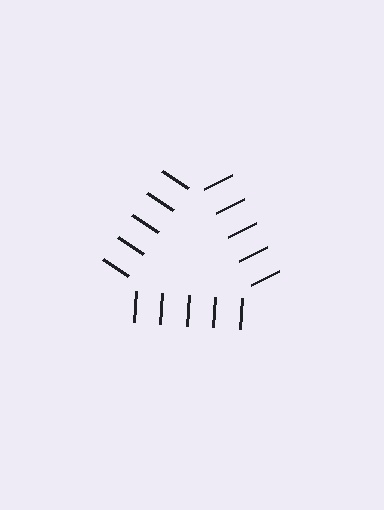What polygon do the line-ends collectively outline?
An illusory triangle — the line segments terminate on its edges but no continuous stroke is drawn.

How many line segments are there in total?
15 — 5 along each of the 3 edges.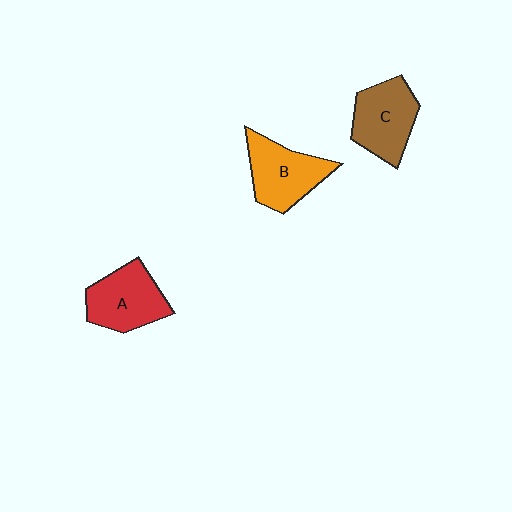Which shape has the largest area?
Shape B (orange).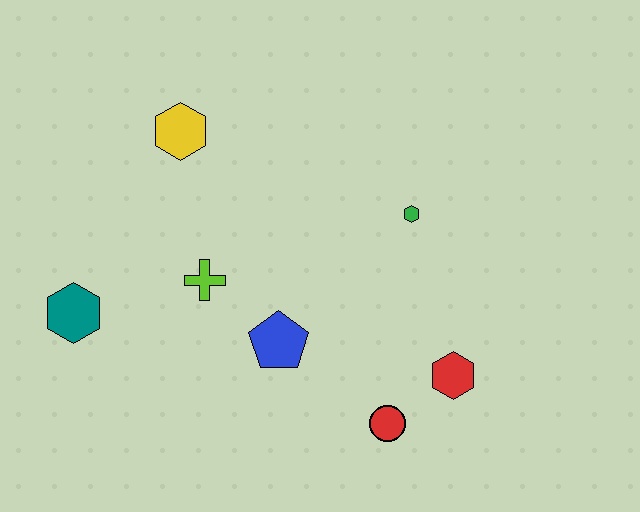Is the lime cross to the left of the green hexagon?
Yes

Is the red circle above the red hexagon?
No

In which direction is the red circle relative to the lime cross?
The red circle is to the right of the lime cross.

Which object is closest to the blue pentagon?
The lime cross is closest to the blue pentagon.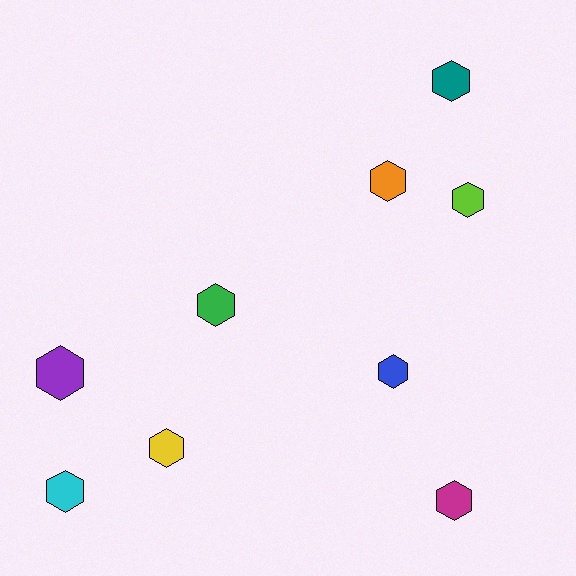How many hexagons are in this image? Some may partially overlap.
There are 9 hexagons.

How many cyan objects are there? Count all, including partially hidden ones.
There is 1 cyan object.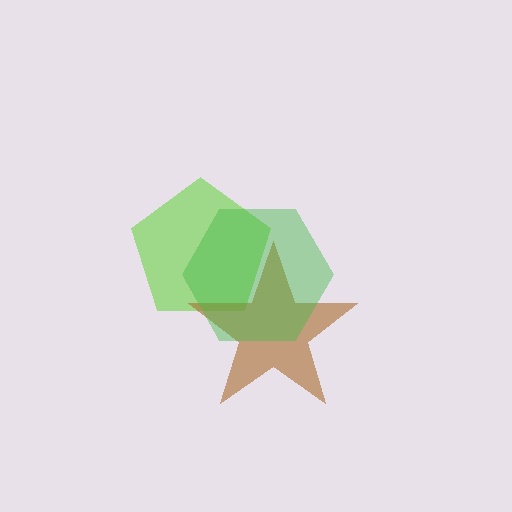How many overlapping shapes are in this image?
There are 3 overlapping shapes in the image.